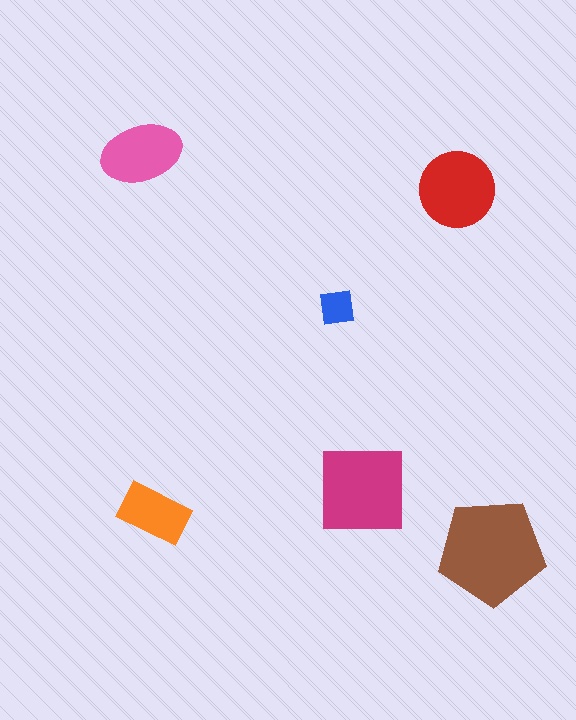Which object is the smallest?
The blue square.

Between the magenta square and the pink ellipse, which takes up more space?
The magenta square.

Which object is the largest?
The brown pentagon.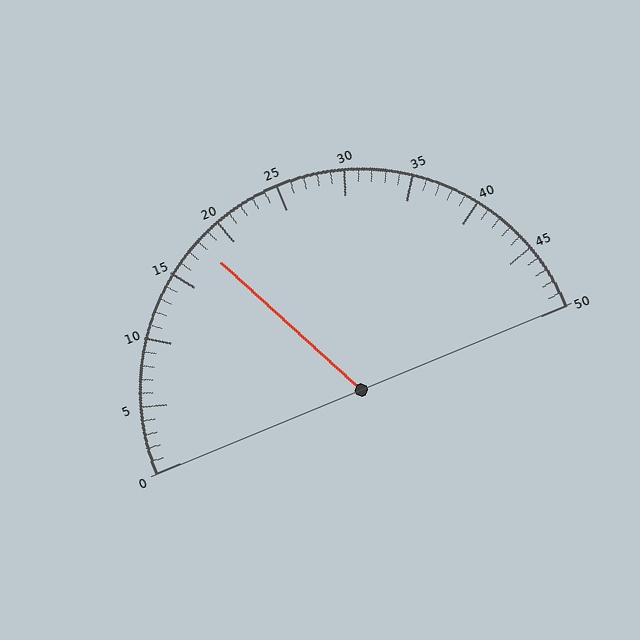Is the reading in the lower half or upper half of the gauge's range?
The reading is in the lower half of the range (0 to 50).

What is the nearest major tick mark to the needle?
The nearest major tick mark is 20.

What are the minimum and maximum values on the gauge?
The gauge ranges from 0 to 50.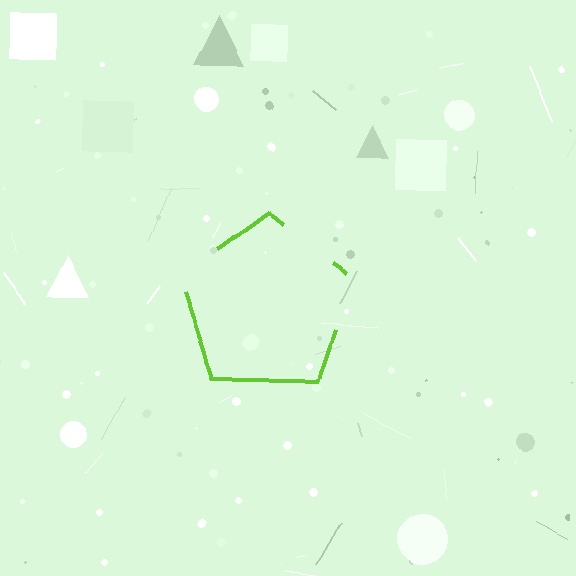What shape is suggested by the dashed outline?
The dashed outline suggests a pentagon.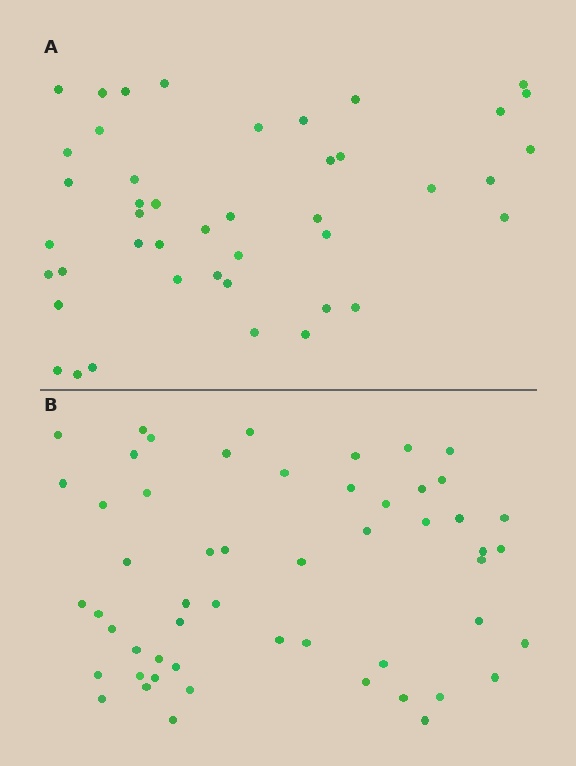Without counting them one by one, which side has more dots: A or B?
Region B (the bottom region) has more dots.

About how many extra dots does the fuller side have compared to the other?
Region B has roughly 10 or so more dots than region A.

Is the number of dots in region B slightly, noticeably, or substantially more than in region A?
Region B has only slightly more — the two regions are fairly close. The ratio is roughly 1.2 to 1.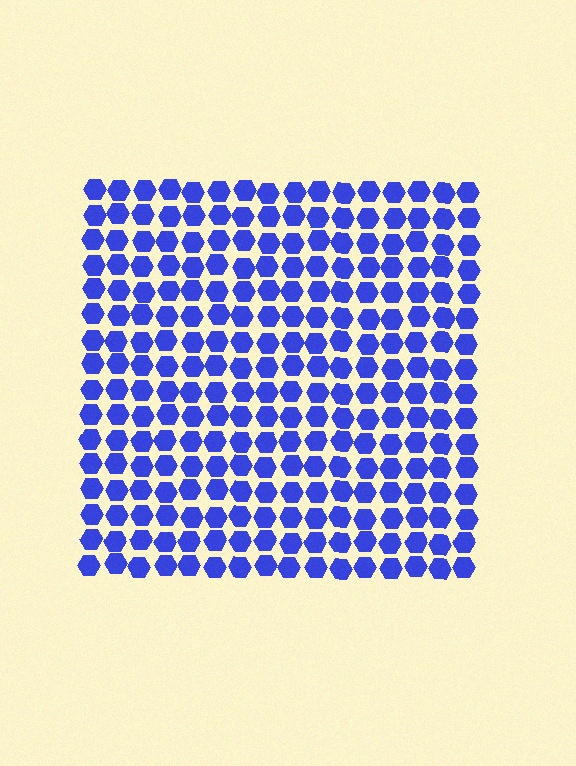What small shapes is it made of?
It is made of small hexagons.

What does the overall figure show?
The overall figure shows a square.